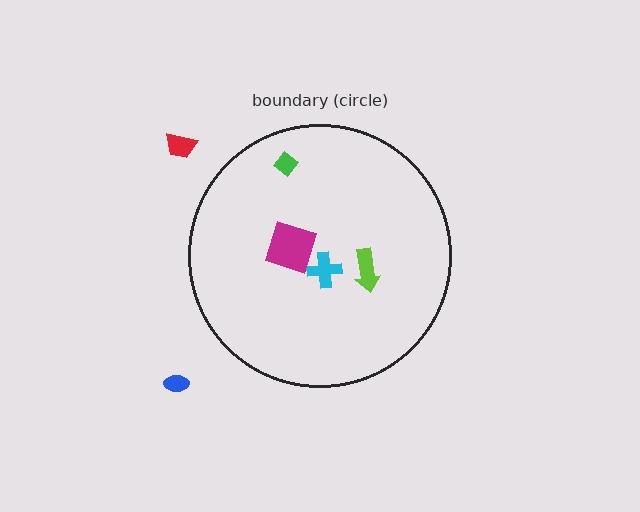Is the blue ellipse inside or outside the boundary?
Outside.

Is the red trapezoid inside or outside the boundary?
Outside.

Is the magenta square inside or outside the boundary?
Inside.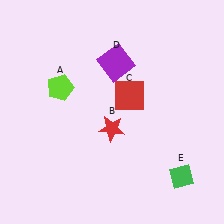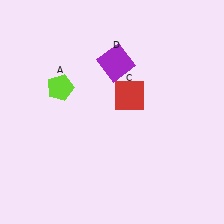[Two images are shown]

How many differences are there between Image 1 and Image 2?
There are 2 differences between the two images.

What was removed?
The green diamond (E), the red star (B) were removed in Image 2.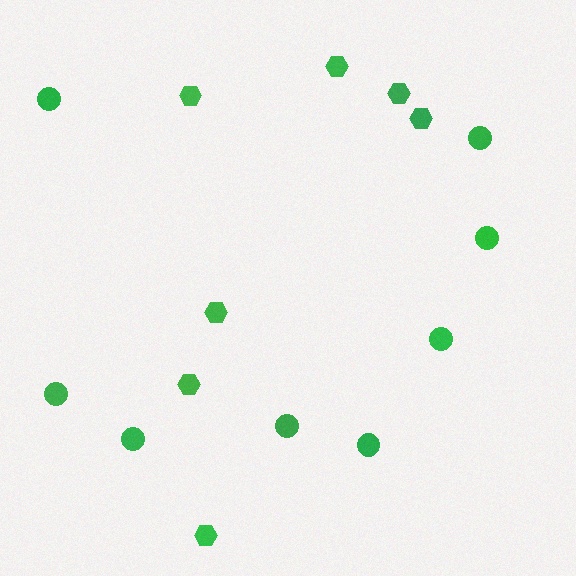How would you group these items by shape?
There are 2 groups: one group of hexagons (7) and one group of circles (8).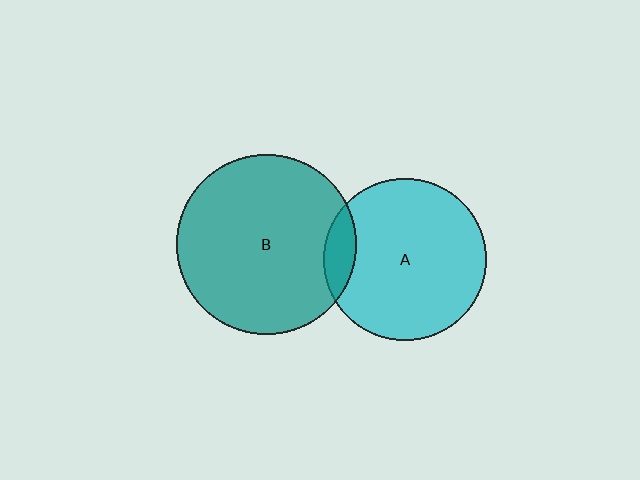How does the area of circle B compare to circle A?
Approximately 1.2 times.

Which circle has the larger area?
Circle B (teal).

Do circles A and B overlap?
Yes.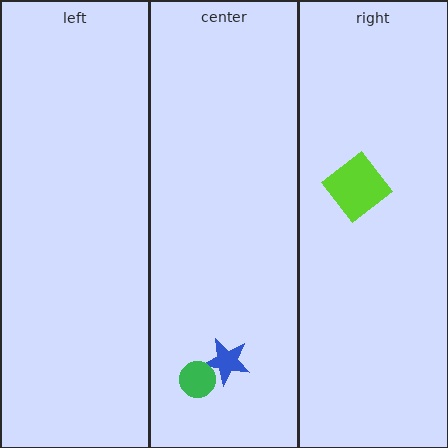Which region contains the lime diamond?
The right region.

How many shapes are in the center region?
2.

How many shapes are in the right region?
1.